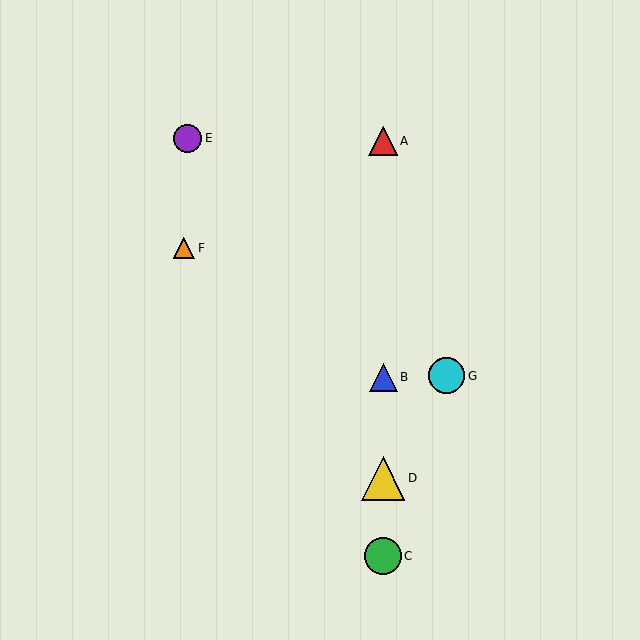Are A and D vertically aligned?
Yes, both are at x≈383.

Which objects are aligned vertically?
Objects A, B, C, D are aligned vertically.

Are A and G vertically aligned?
No, A is at x≈383 and G is at x≈447.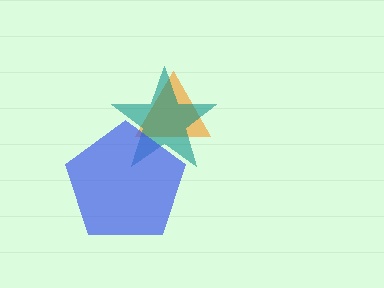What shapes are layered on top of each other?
The layered shapes are: an orange triangle, a teal star, a blue pentagon.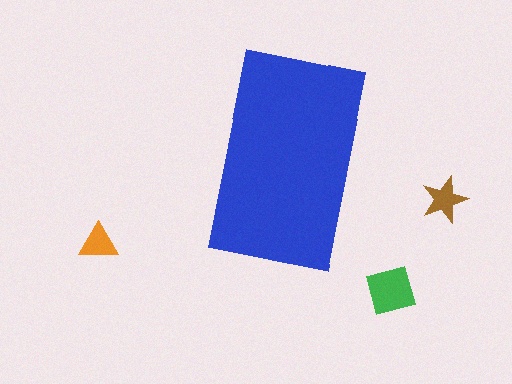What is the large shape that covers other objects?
A blue rectangle.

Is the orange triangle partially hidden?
No, the orange triangle is fully visible.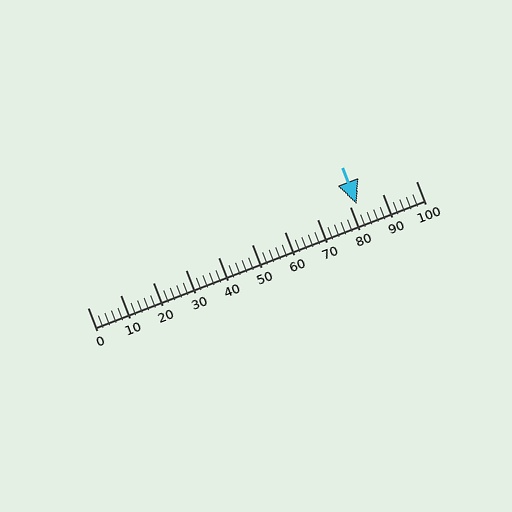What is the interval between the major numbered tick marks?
The major tick marks are spaced 10 units apart.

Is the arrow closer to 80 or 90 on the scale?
The arrow is closer to 80.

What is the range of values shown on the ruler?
The ruler shows values from 0 to 100.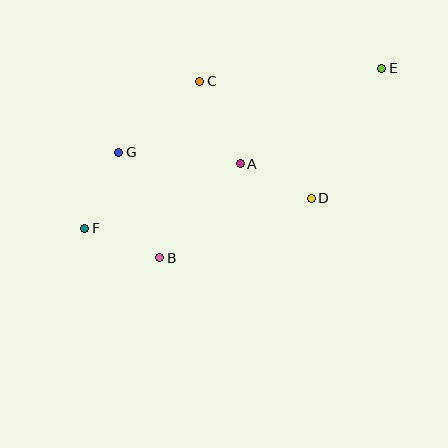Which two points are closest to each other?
Points A and D are closest to each other.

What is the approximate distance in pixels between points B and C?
The distance between B and C is approximately 181 pixels.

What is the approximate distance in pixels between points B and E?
The distance between B and E is approximately 292 pixels.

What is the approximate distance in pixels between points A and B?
The distance between A and B is approximately 124 pixels.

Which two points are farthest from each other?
Points E and F are farthest from each other.